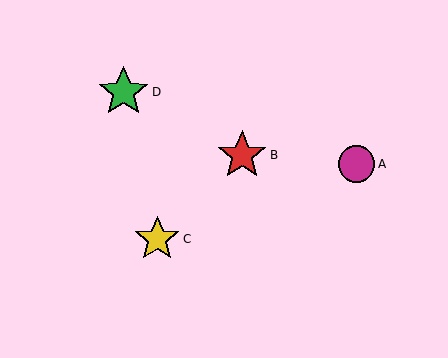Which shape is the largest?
The green star (labeled D) is the largest.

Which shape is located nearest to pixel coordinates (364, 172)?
The magenta circle (labeled A) at (357, 164) is nearest to that location.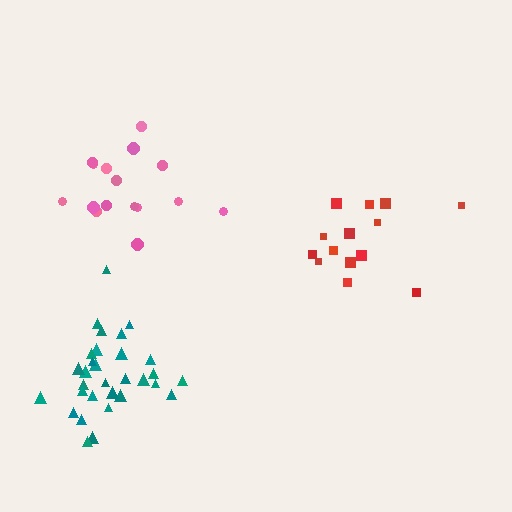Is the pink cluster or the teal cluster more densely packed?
Teal.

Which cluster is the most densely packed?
Teal.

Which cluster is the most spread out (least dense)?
Red.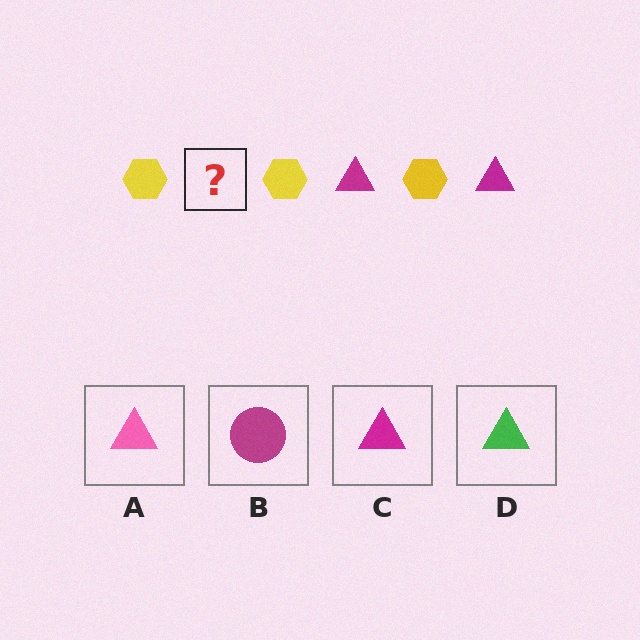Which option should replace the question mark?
Option C.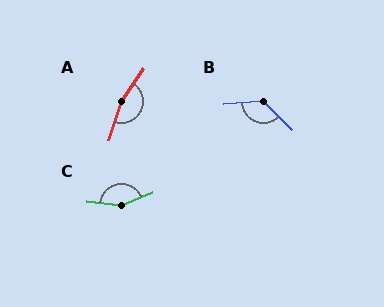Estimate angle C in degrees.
Approximately 151 degrees.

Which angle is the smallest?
B, at approximately 131 degrees.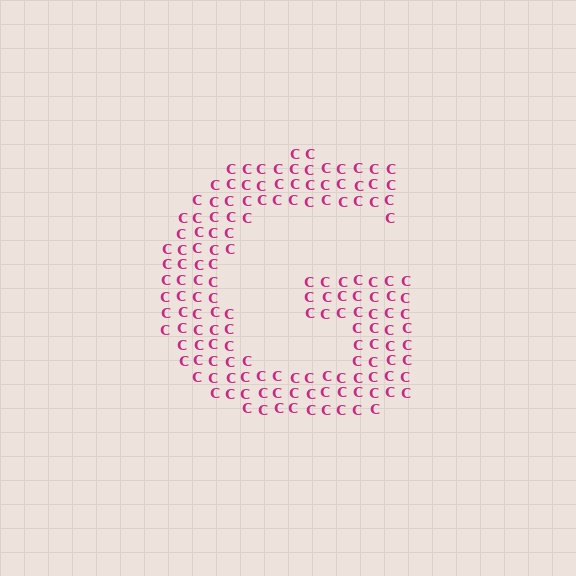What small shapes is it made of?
It is made of small letter C's.